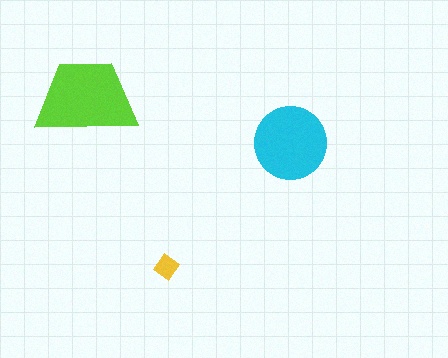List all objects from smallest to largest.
The yellow diamond, the cyan circle, the lime trapezoid.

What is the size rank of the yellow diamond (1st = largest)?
3rd.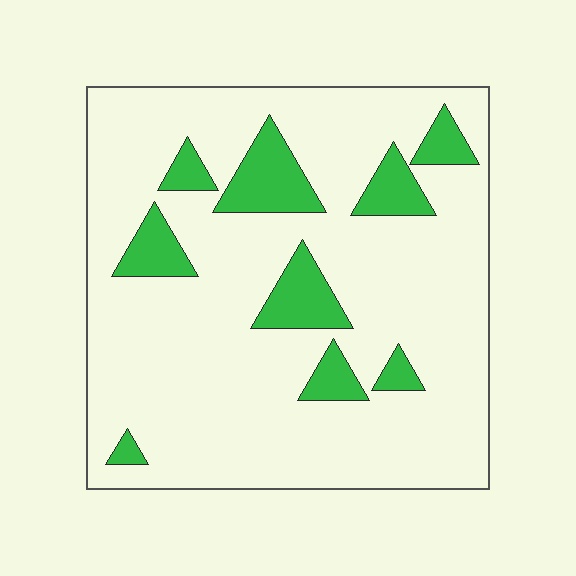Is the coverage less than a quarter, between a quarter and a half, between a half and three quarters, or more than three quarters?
Less than a quarter.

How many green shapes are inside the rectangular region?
9.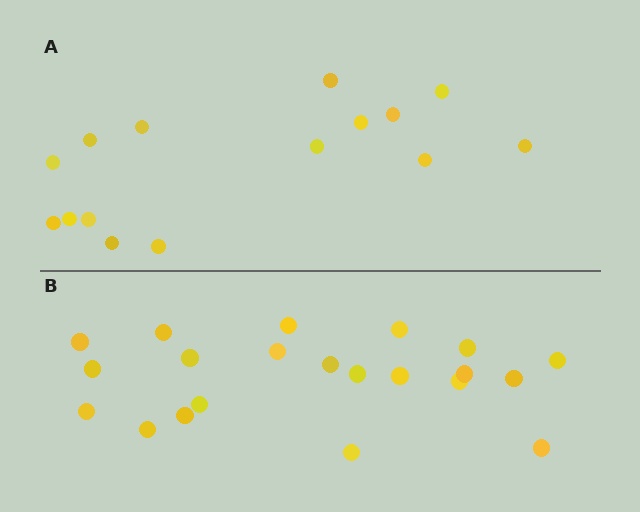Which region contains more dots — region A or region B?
Region B (the bottom region) has more dots.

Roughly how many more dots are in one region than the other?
Region B has about 6 more dots than region A.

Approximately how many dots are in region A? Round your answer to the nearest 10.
About 20 dots. (The exact count is 15, which rounds to 20.)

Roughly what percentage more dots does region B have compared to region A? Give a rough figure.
About 40% more.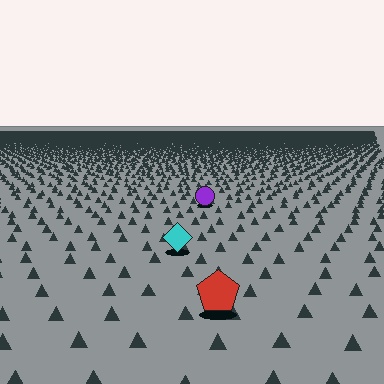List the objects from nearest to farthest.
From nearest to farthest: the red pentagon, the cyan diamond, the purple circle.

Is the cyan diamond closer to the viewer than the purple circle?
Yes. The cyan diamond is closer — you can tell from the texture gradient: the ground texture is coarser near it.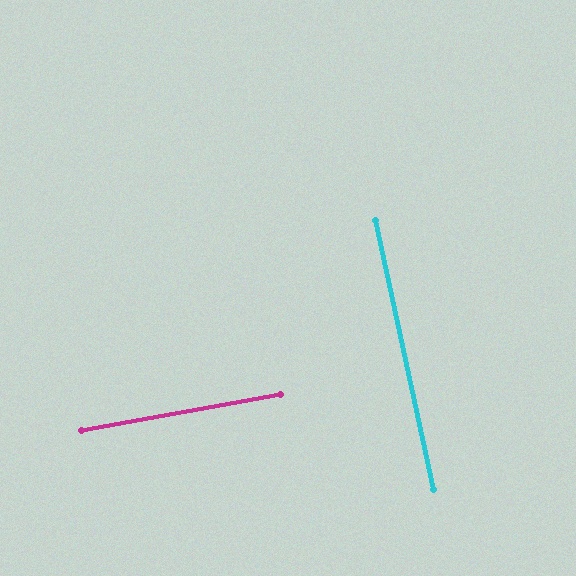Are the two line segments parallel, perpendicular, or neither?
Perpendicular — they meet at approximately 88°.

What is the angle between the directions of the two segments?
Approximately 88 degrees.